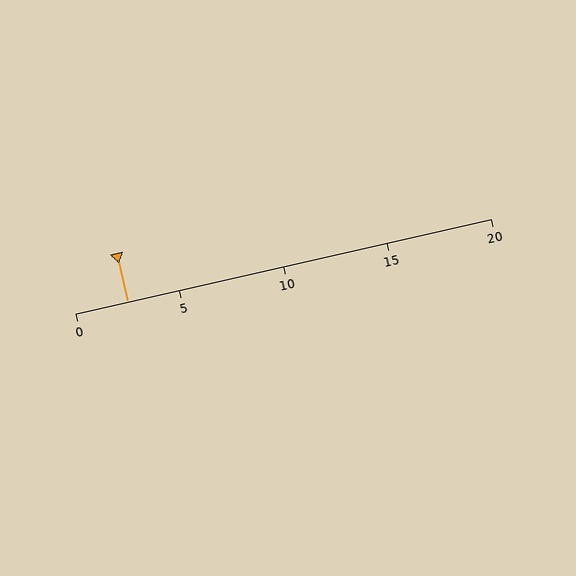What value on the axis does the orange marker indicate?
The marker indicates approximately 2.5.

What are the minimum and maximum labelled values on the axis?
The axis runs from 0 to 20.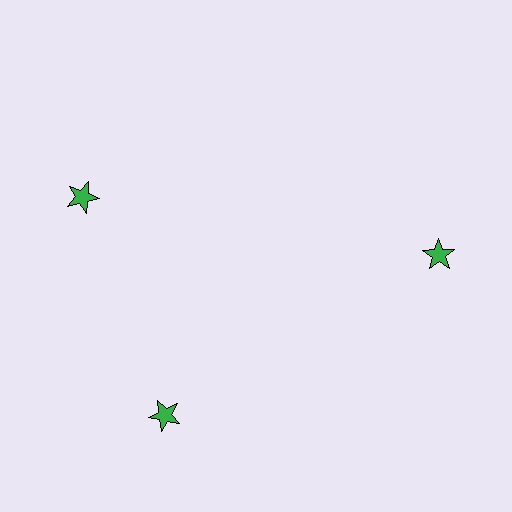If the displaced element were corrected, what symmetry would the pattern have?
It would have 3-fold rotational symmetry — the pattern would map onto itself every 120 degrees.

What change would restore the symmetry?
The symmetry would be restored by rotating it back into even spacing with its neighbors so that all 3 stars sit at equal angles and equal distance from the center.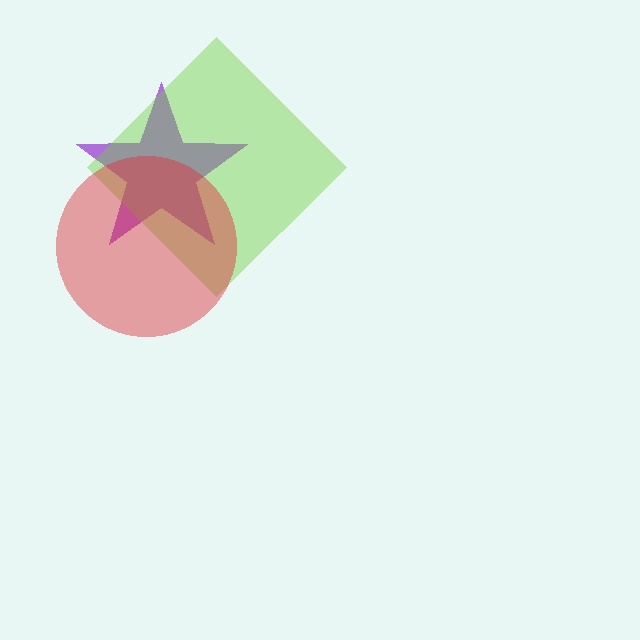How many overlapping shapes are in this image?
There are 3 overlapping shapes in the image.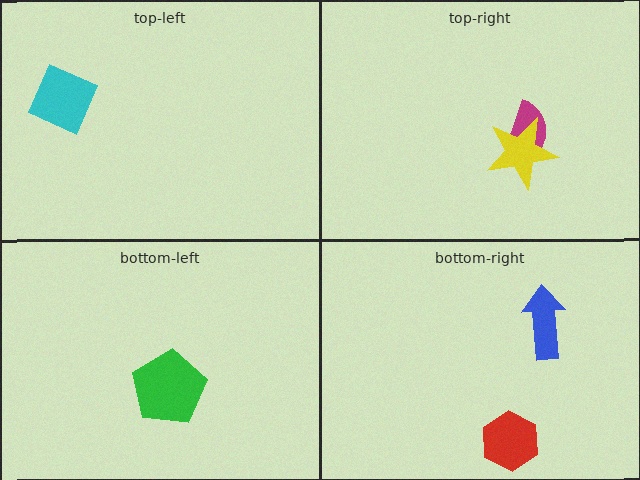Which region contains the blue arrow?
The bottom-right region.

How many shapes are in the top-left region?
1.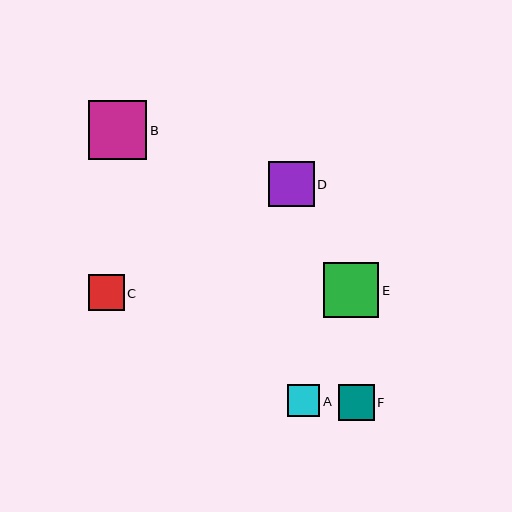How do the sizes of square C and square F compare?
Square C and square F are approximately the same size.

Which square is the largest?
Square B is the largest with a size of approximately 59 pixels.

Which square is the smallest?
Square A is the smallest with a size of approximately 32 pixels.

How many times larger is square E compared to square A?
Square E is approximately 1.7 times the size of square A.